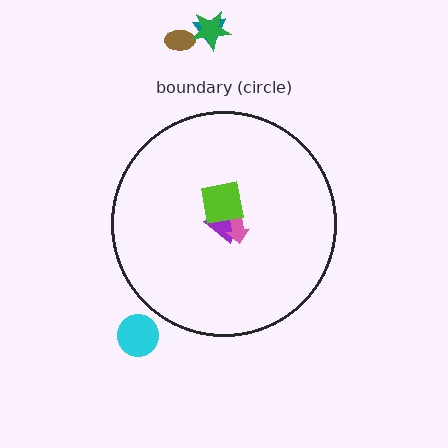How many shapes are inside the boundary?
3 inside, 4 outside.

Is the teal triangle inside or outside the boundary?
Outside.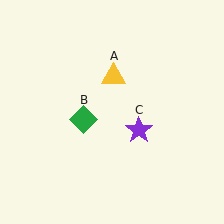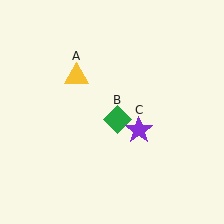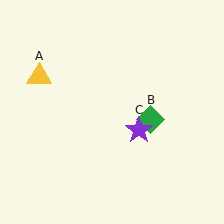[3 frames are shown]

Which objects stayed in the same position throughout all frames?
Purple star (object C) remained stationary.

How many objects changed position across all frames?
2 objects changed position: yellow triangle (object A), green diamond (object B).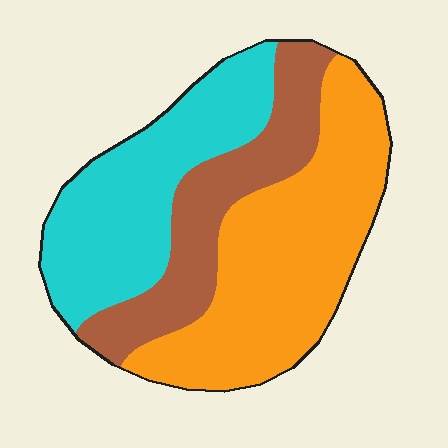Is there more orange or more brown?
Orange.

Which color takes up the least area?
Brown, at roughly 25%.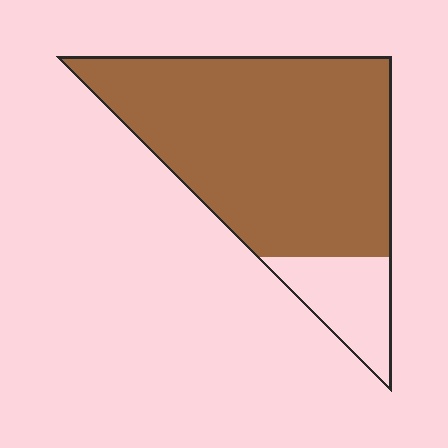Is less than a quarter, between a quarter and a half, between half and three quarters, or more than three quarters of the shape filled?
More than three quarters.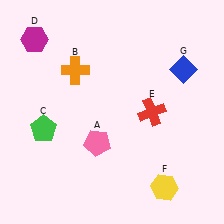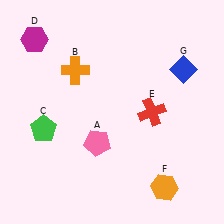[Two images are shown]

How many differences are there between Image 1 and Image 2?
There is 1 difference between the two images.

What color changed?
The hexagon (F) changed from yellow in Image 1 to orange in Image 2.